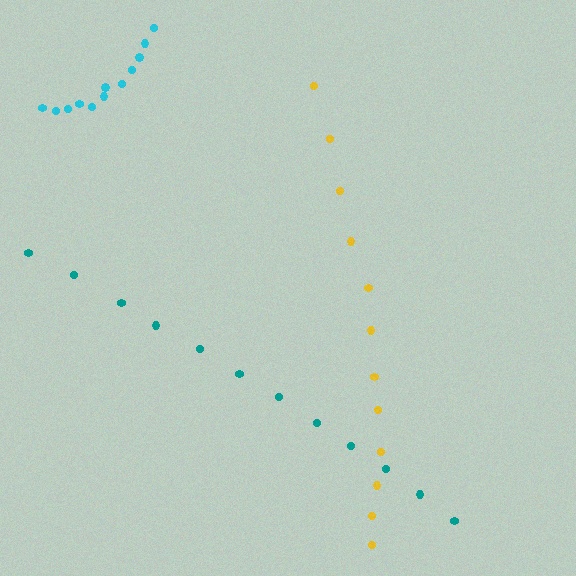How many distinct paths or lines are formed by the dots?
There are 3 distinct paths.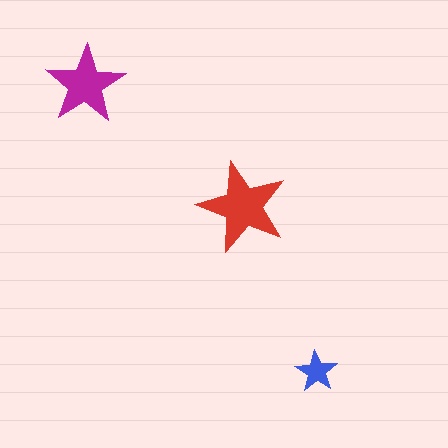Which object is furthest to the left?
The magenta star is leftmost.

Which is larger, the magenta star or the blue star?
The magenta one.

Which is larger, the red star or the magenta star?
The red one.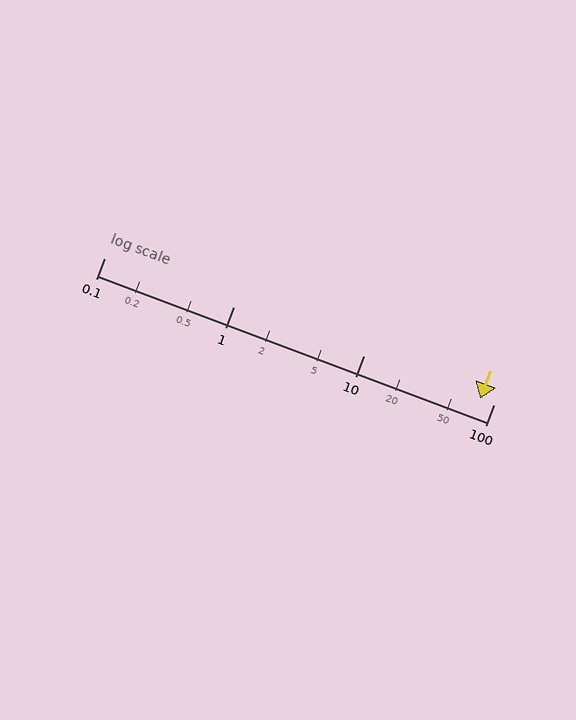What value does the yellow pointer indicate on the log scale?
The pointer indicates approximately 79.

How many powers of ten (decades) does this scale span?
The scale spans 3 decades, from 0.1 to 100.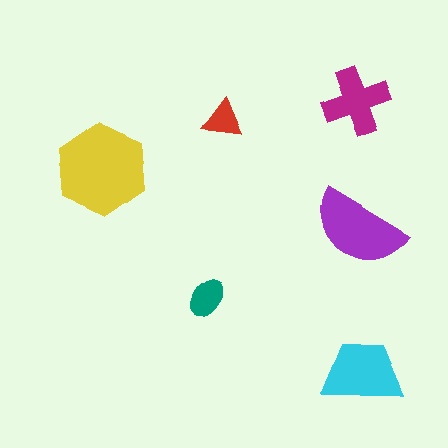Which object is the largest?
The yellow hexagon.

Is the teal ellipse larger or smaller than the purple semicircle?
Smaller.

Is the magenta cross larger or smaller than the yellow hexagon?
Smaller.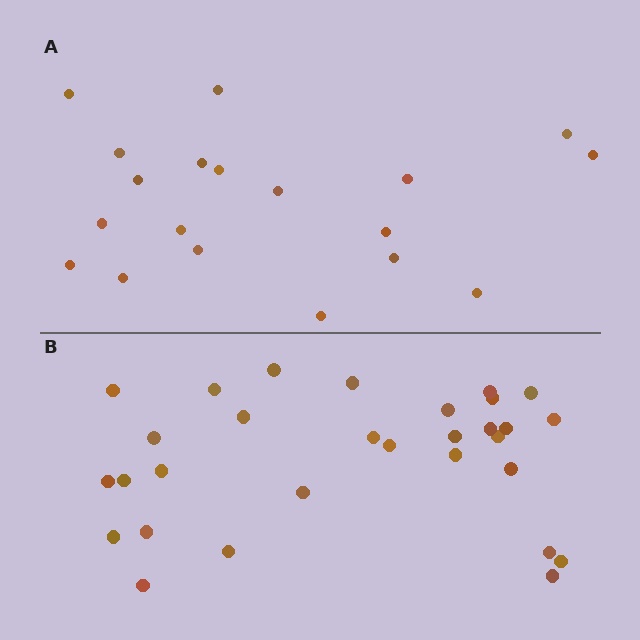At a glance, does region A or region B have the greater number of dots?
Region B (the bottom region) has more dots.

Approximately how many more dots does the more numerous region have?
Region B has roughly 12 or so more dots than region A.